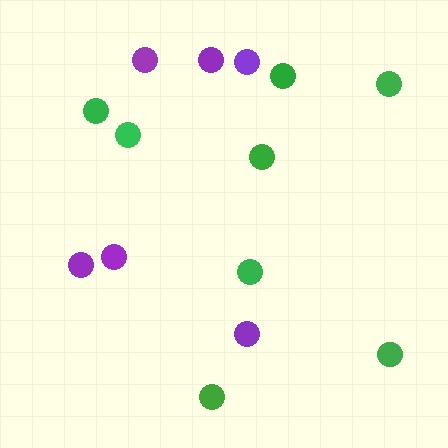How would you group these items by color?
There are 2 groups: one group of green circles (8) and one group of purple circles (6).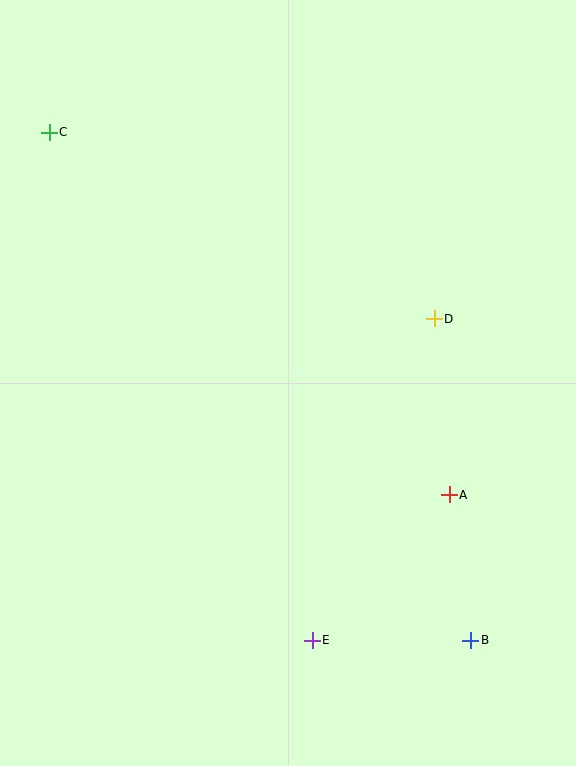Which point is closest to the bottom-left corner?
Point E is closest to the bottom-left corner.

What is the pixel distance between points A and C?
The distance between A and C is 540 pixels.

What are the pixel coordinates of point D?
Point D is at (434, 319).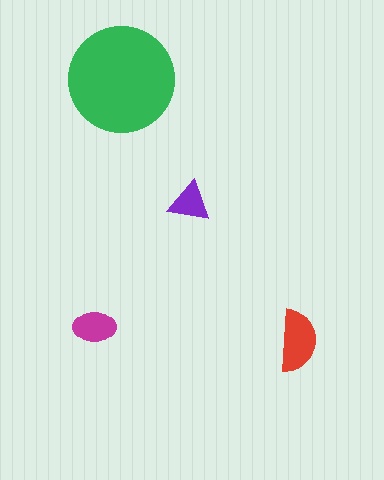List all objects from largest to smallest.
The green circle, the red semicircle, the magenta ellipse, the purple triangle.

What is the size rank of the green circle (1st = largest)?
1st.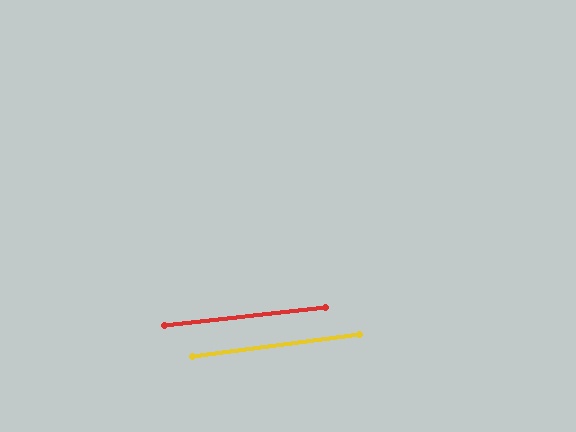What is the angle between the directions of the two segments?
Approximately 1 degree.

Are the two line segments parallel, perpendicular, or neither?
Parallel — their directions differ by only 1.1°.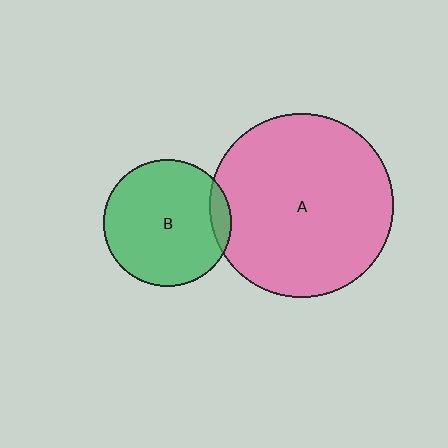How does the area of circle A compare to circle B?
Approximately 2.1 times.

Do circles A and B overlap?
Yes.